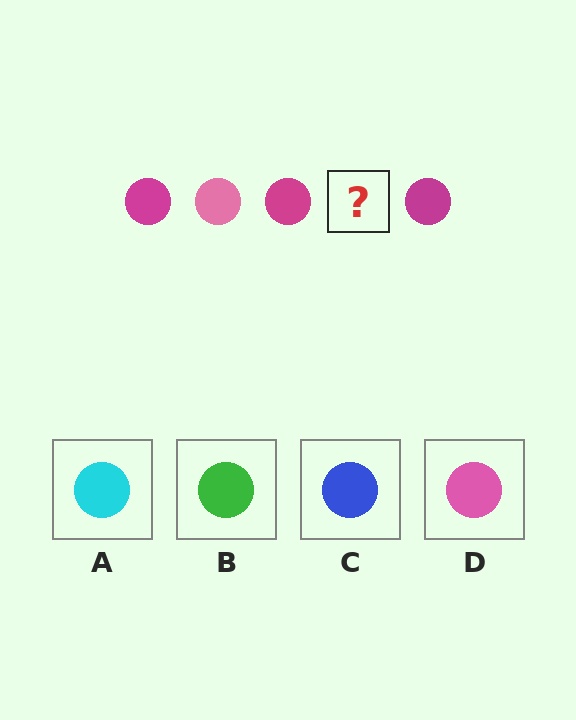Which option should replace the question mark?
Option D.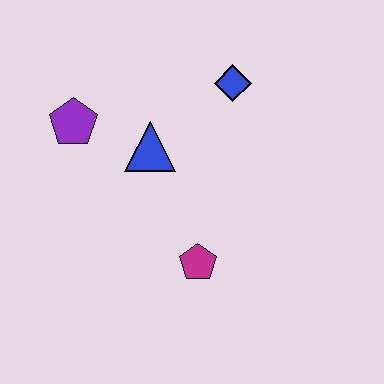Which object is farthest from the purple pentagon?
The magenta pentagon is farthest from the purple pentagon.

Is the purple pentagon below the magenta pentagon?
No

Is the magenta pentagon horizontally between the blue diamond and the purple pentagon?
Yes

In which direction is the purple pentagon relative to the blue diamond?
The purple pentagon is to the left of the blue diamond.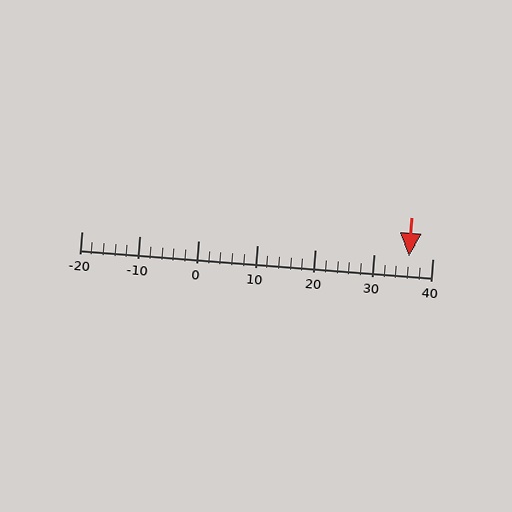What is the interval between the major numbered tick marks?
The major tick marks are spaced 10 units apart.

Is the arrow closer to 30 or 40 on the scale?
The arrow is closer to 40.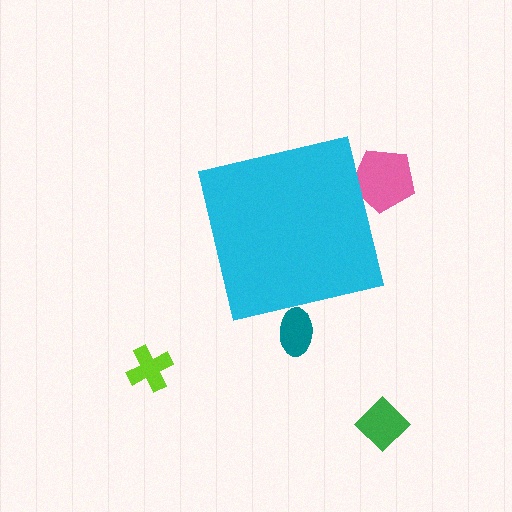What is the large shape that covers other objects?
A cyan square.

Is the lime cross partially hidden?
No, the lime cross is fully visible.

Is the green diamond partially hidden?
No, the green diamond is fully visible.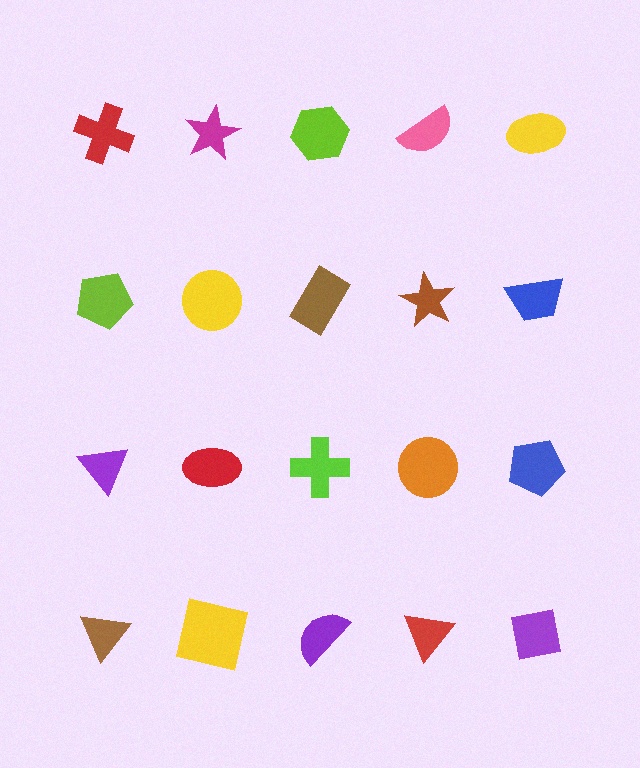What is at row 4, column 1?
A brown triangle.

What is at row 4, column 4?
A red triangle.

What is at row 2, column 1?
A lime pentagon.